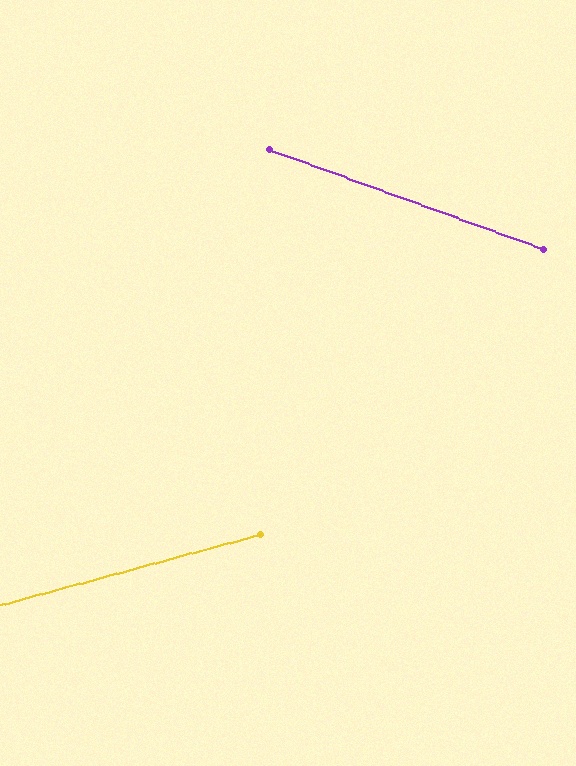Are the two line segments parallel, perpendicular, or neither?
Neither parallel nor perpendicular — they differ by about 35°.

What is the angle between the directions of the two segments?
Approximately 35 degrees.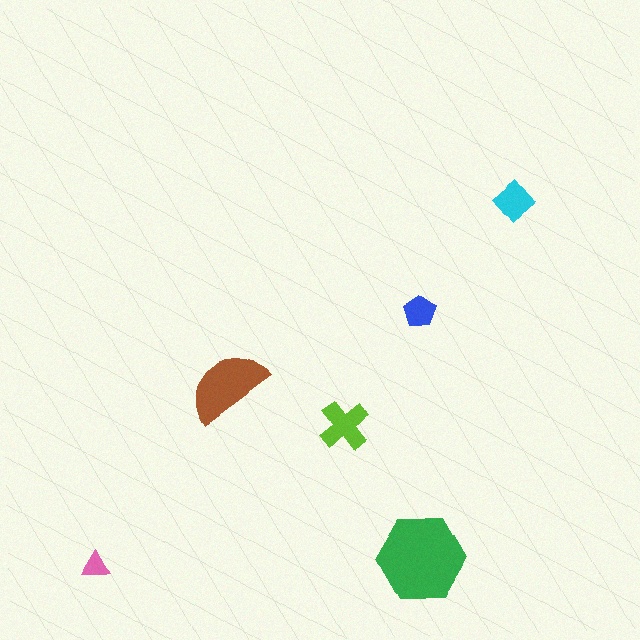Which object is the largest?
The green hexagon.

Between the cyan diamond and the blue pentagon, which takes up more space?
The cyan diamond.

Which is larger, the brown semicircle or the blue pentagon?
The brown semicircle.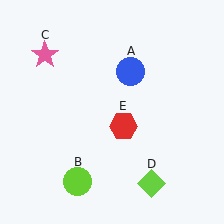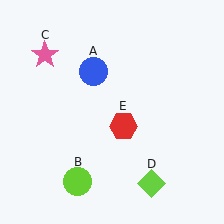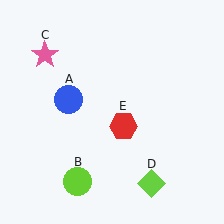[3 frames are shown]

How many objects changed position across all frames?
1 object changed position: blue circle (object A).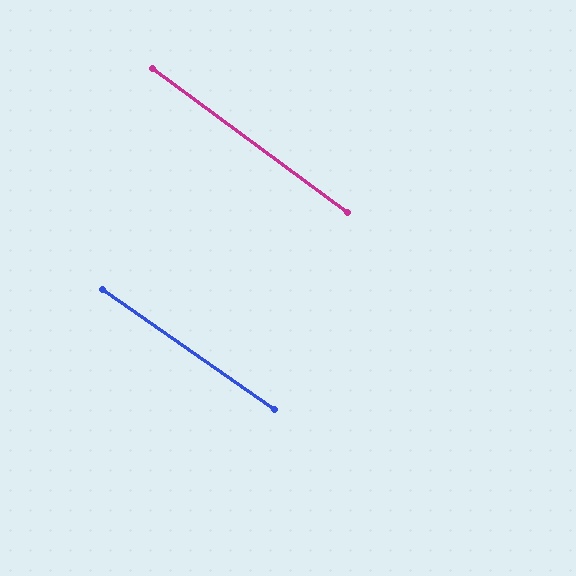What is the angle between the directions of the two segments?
Approximately 2 degrees.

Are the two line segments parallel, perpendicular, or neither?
Parallel — their directions differ by only 1.5°.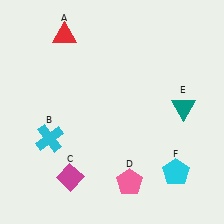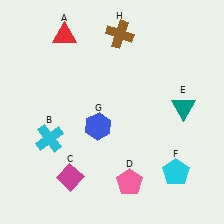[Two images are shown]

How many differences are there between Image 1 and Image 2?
There are 2 differences between the two images.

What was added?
A blue hexagon (G), a brown cross (H) were added in Image 2.